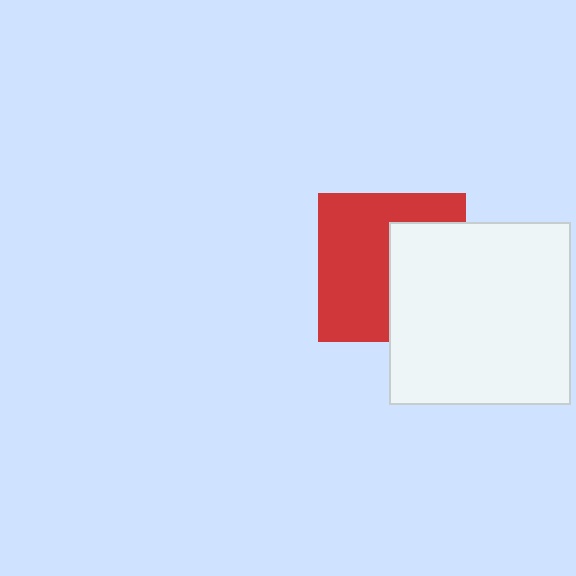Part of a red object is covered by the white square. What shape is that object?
It is a square.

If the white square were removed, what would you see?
You would see the complete red square.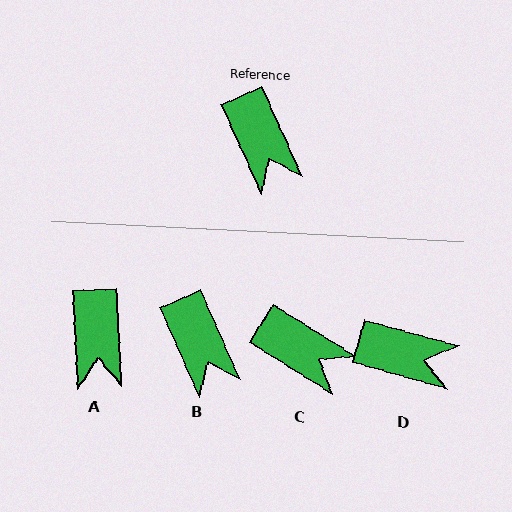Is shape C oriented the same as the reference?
No, it is off by about 34 degrees.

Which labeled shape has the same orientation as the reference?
B.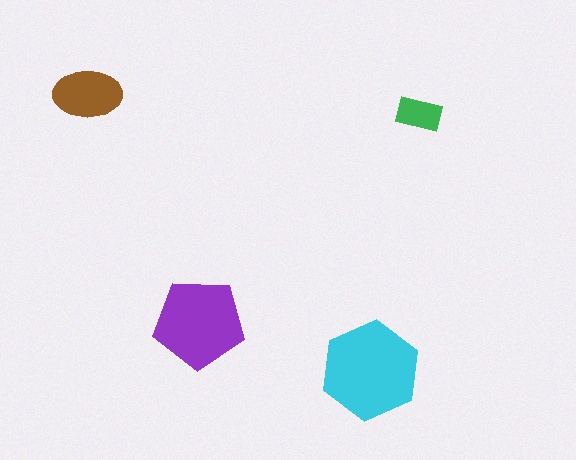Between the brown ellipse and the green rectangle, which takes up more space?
The brown ellipse.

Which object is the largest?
The cyan hexagon.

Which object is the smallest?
The green rectangle.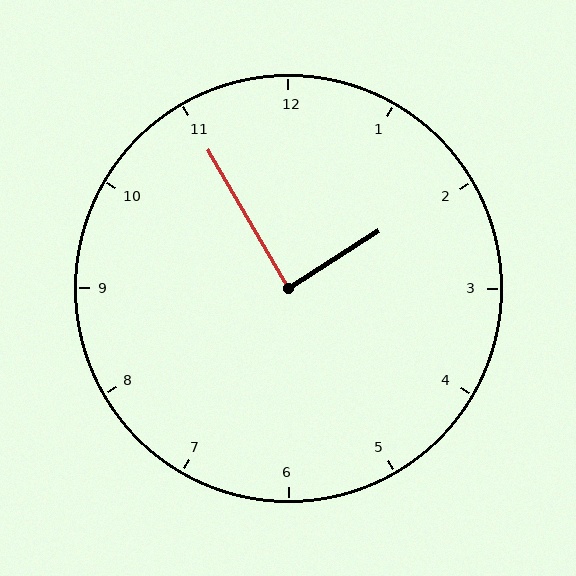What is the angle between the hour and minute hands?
Approximately 88 degrees.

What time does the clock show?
1:55.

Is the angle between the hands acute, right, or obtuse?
It is right.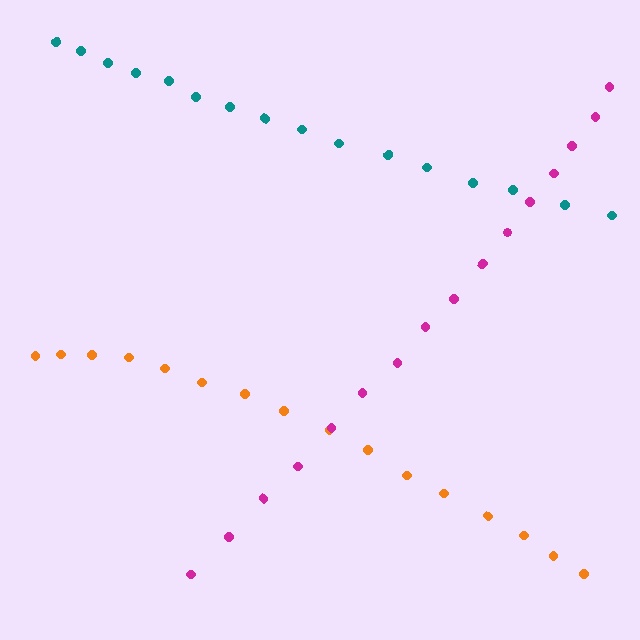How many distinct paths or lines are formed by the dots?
There are 3 distinct paths.